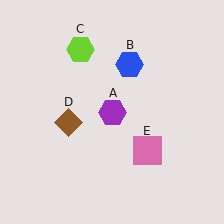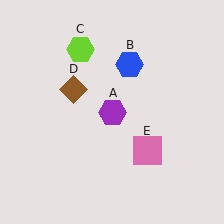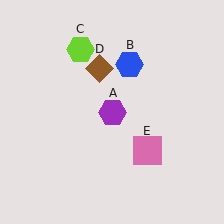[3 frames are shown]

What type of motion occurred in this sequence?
The brown diamond (object D) rotated clockwise around the center of the scene.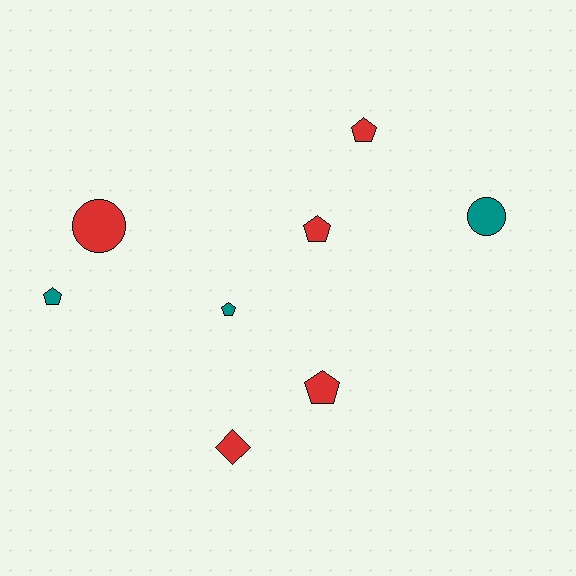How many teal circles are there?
There is 1 teal circle.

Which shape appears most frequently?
Pentagon, with 5 objects.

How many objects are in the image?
There are 8 objects.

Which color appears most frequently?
Red, with 5 objects.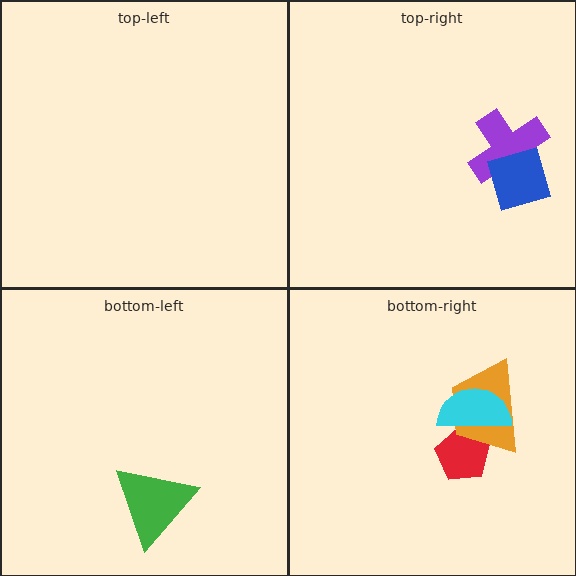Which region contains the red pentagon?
The bottom-right region.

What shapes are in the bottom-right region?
The red pentagon, the orange trapezoid, the cyan semicircle.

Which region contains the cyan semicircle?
The bottom-right region.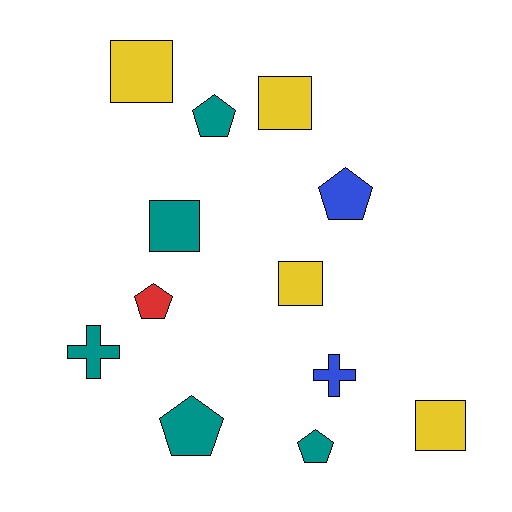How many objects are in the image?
There are 12 objects.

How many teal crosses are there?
There is 1 teal cross.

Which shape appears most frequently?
Pentagon, with 5 objects.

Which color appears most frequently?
Teal, with 5 objects.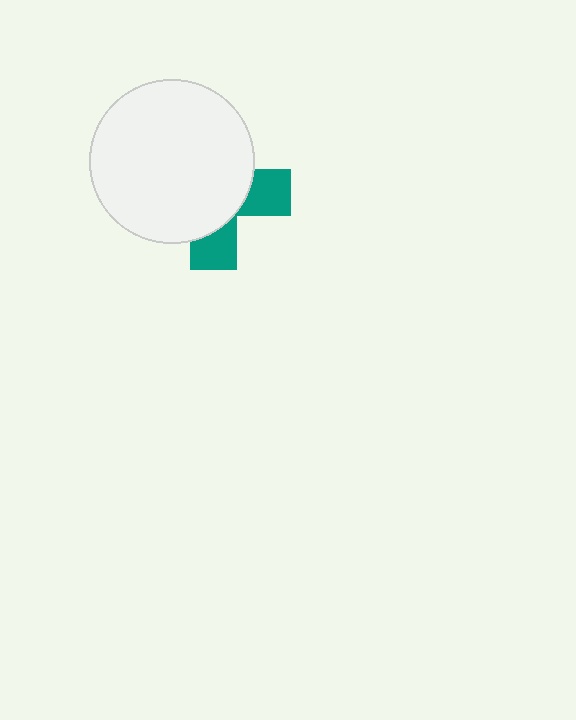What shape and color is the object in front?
The object in front is a white circle.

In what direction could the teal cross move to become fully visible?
The teal cross could move toward the lower-right. That would shift it out from behind the white circle entirely.